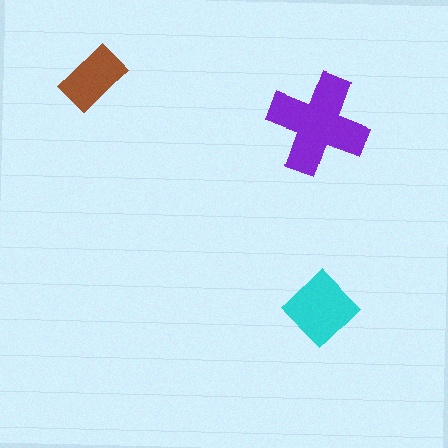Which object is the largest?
The purple cross.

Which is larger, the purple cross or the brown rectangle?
The purple cross.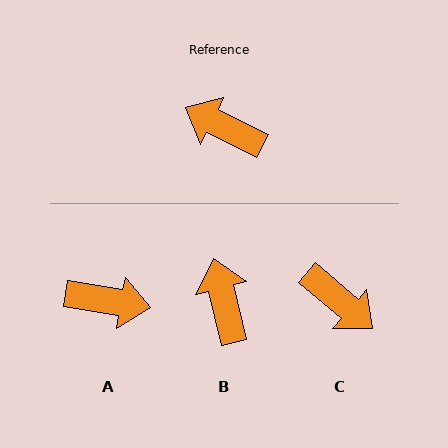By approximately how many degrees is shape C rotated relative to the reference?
Approximately 166 degrees counter-clockwise.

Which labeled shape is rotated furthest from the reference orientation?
C, about 166 degrees away.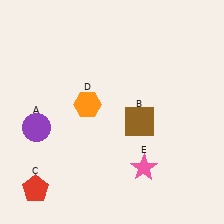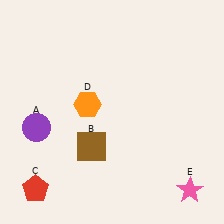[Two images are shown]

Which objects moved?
The objects that moved are: the brown square (B), the pink star (E).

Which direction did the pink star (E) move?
The pink star (E) moved right.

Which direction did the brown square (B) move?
The brown square (B) moved left.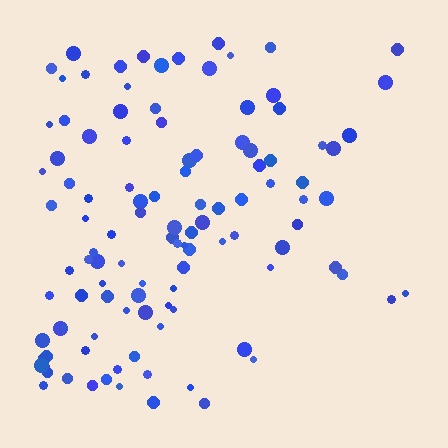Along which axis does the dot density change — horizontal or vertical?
Horizontal.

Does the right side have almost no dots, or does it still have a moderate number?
Still a moderate number, just noticeably fewer than the left.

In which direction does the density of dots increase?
From right to left, with the left side densest.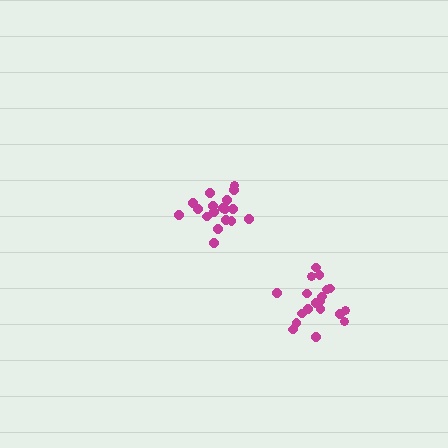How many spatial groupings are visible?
There are 2 spatial groupings.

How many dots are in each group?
Group 1: 19 dots, Group 2: 18 dots (37 total).